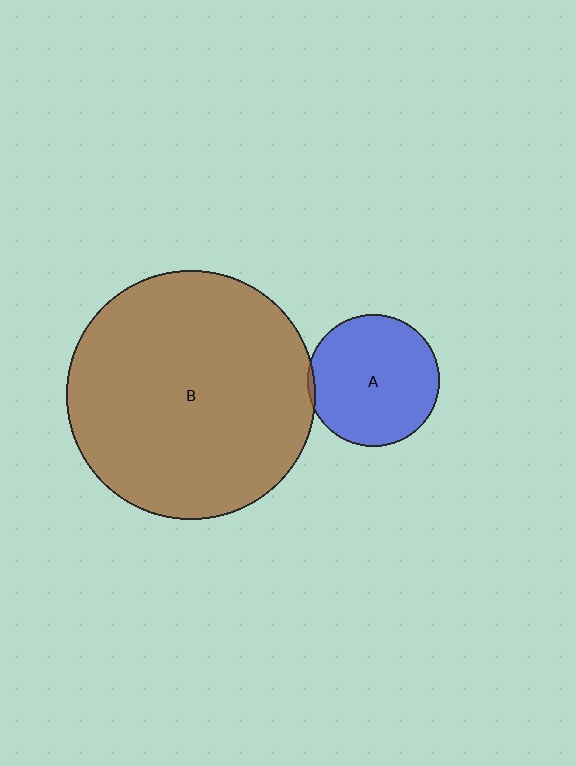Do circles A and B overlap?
Yes.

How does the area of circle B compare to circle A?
Approximately 3.6 times.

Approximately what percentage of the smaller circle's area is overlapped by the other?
Approximately 5%.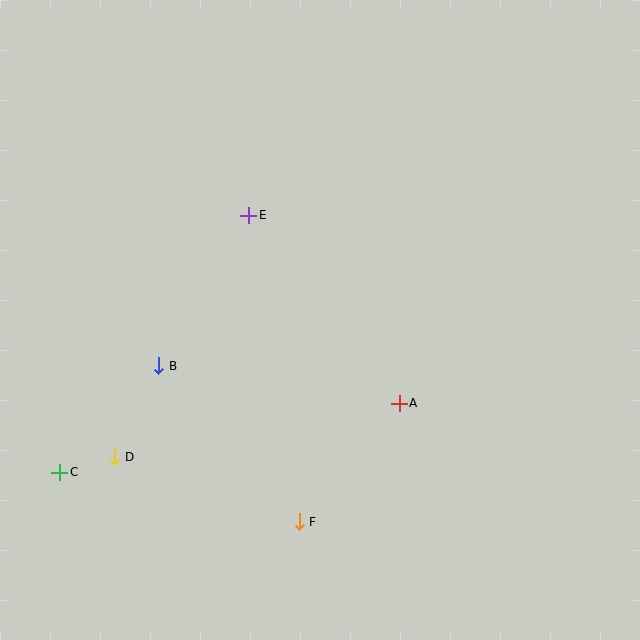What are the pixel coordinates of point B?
Point B is at (159, 366).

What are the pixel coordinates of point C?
Point C is at (60, 472).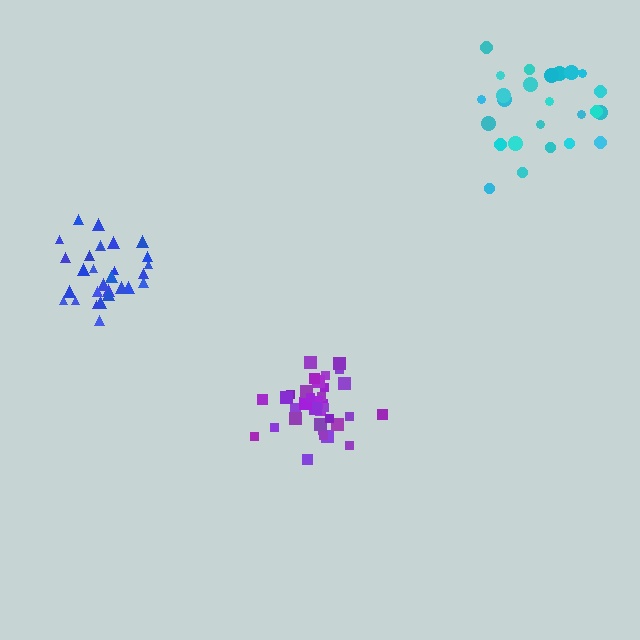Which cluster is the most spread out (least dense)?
Cyan.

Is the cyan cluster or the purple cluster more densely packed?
Purple.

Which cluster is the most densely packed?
Purple.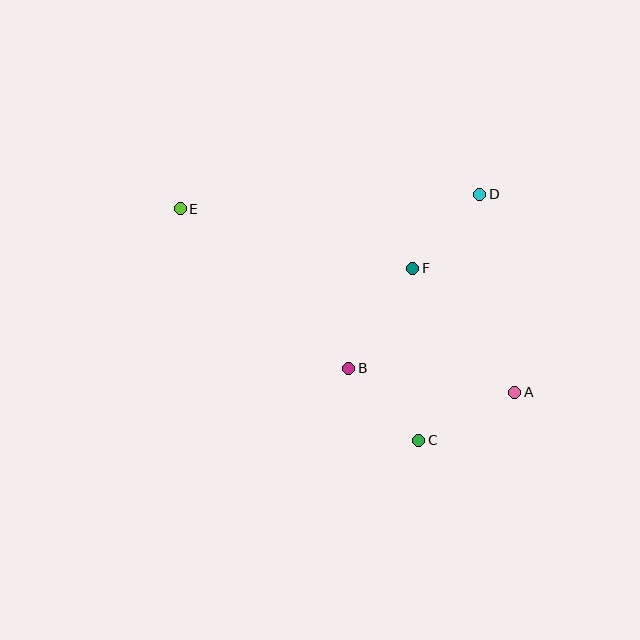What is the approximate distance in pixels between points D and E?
The distance between D and E is approximately 300 pixels.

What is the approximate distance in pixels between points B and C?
The distance between B and C is approximately 100 pixels.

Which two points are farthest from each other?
Points A and E are farthest from each other.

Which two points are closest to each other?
Points D and F are closest to each other.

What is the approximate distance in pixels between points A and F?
The distance between A and F is approximately 160 pixels.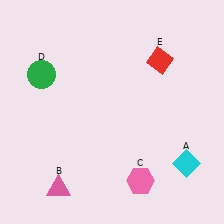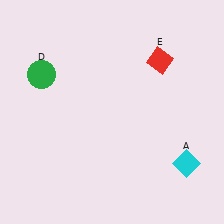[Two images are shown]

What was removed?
The pink triangle (B), the pink hexagon (C) were removed in Image 2.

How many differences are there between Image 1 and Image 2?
There are 2 differences between the two images.